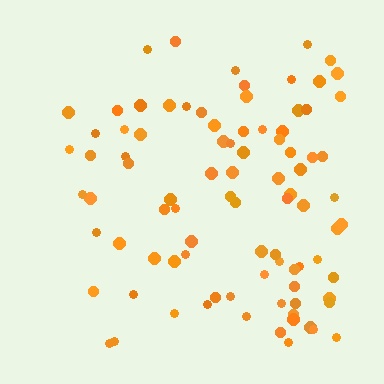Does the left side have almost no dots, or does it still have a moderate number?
Still a moderate number, just noticeably fewer than the right.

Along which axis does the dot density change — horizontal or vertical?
Horizontal.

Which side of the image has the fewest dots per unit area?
The left.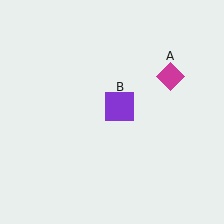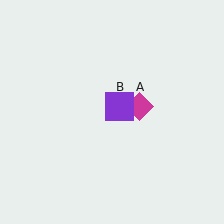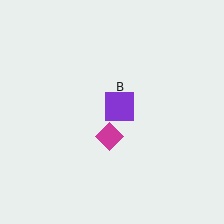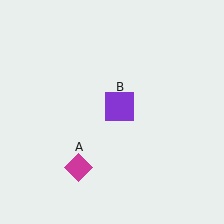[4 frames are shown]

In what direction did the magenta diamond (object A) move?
The magenta diamond (object A) moved down and to the left.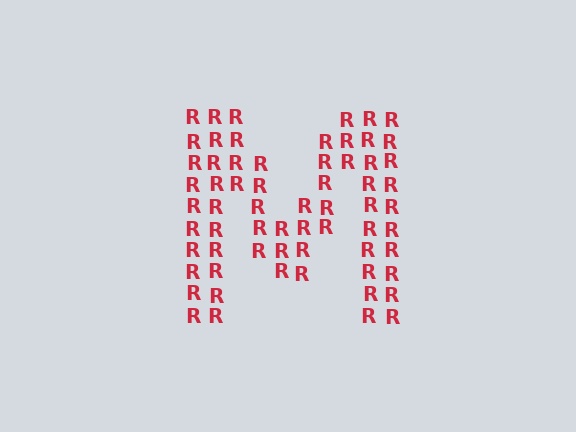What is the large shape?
The large shape is the letter M.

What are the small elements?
The small elements are letter R's.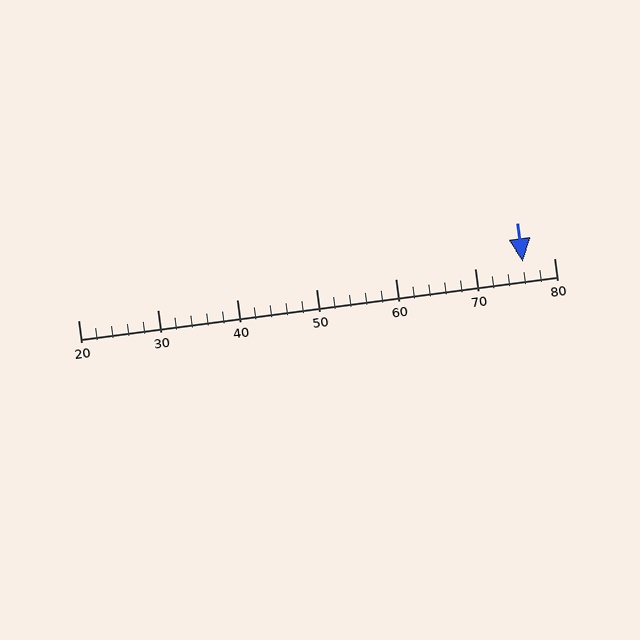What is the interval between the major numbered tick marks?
The major tick marks are spaced 10 units apart.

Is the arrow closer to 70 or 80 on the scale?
The arrow is closer to 80.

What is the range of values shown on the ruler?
The ruler shows values from 20 to 80.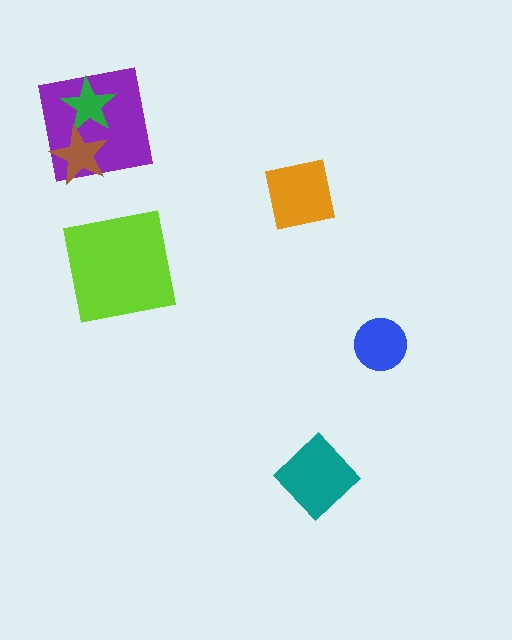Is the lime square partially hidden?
No, no other shape covers it.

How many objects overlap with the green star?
2 objects overlap with the green star.